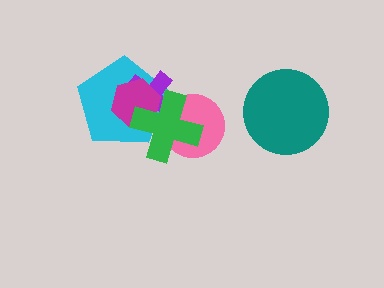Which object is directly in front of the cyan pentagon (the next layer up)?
The purple cross is directly in front of the cyan pentagon.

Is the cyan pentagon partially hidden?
Yes, it is partially covered by another shape.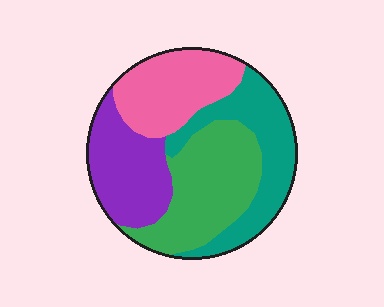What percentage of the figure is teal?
Teal takes up between a sixth and a third of the figure.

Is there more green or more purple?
Green.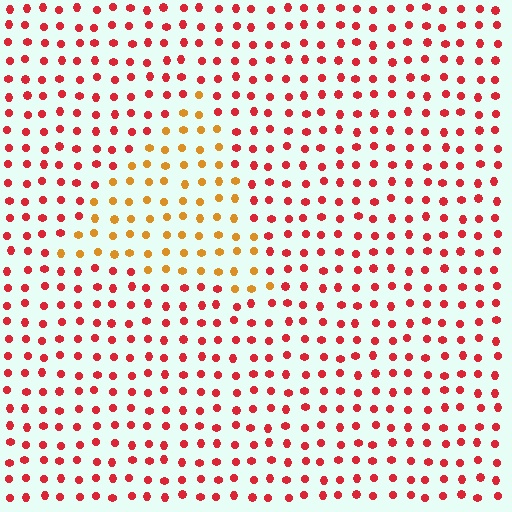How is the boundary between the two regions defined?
The boundary is defined purely by a slight shift in hue (about 41 degrees). Spacing, size, and orientation are identical on both sides.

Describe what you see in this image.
The image is filled with small red elements in a uniform arrangement. A triangle-shaped region is visible where the elements are tinted to a slightly different hue, forming a subtle color boundary.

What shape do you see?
I see a triangle.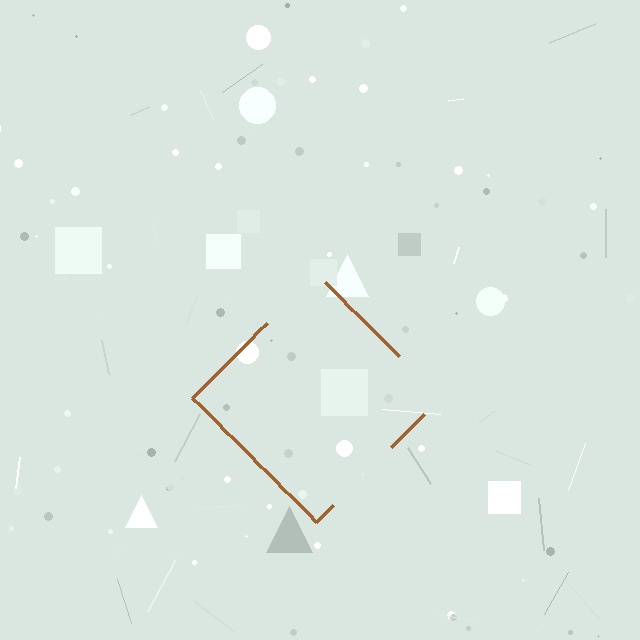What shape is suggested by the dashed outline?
The dashed outline suggests a diamond.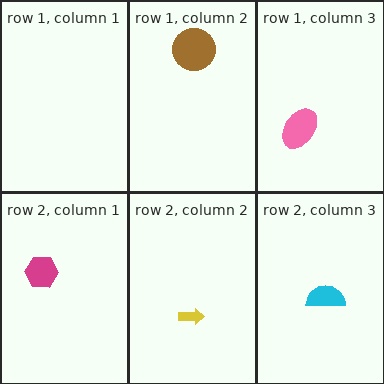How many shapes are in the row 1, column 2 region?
1.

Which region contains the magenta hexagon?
The row 2, column 1 region.